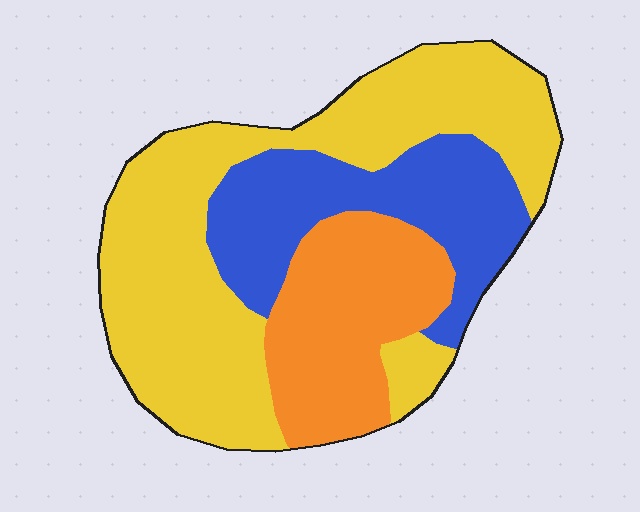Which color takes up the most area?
Yellow, at roughly 50%.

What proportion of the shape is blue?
Blue covers roughly 25% of the shape.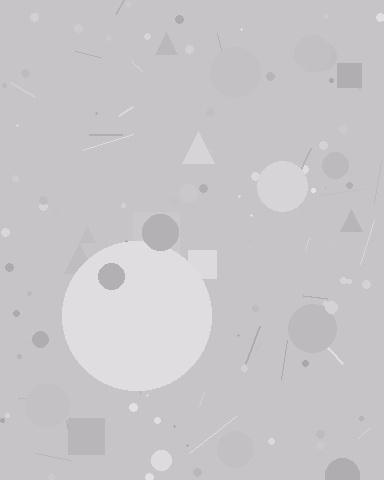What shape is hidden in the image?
A circle is hidden in the image.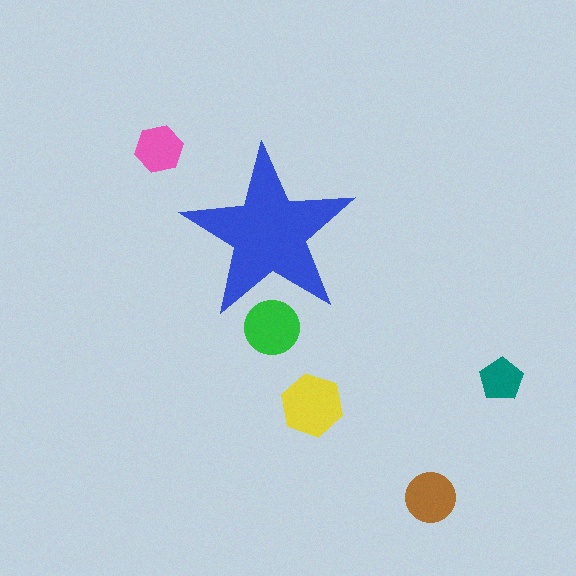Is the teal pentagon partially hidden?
No, the teal pentagon is fully visible.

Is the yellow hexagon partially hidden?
No, the yellow hexagon is fully visible.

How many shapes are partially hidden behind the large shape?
1 shape is partially hidden.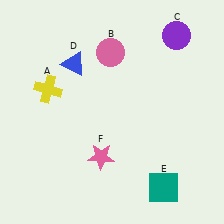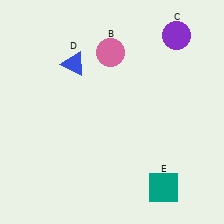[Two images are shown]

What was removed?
The yellow cross (A), the pink star (F) were removed in Image 2.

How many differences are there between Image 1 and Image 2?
There are 2 differences between the two images.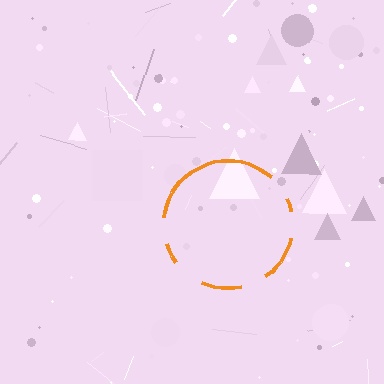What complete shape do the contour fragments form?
The contour fragments form a circle.